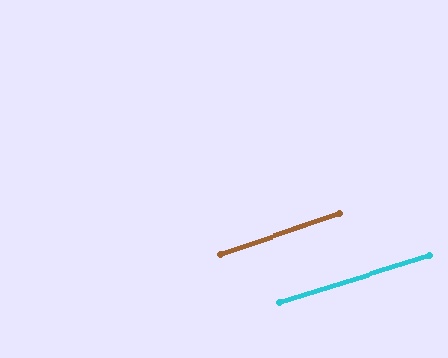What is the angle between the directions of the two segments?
Approximately 1 degree.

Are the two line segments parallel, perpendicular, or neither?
Parallel — their directions differ by only 1.1°.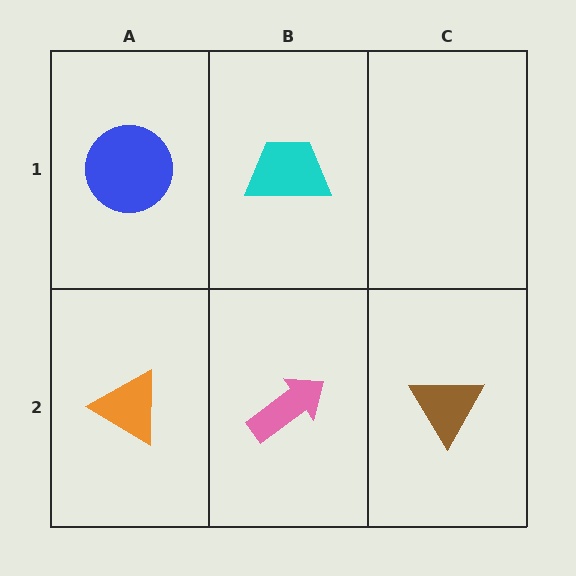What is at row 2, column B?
A pink arrow.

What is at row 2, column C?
A brown triangle.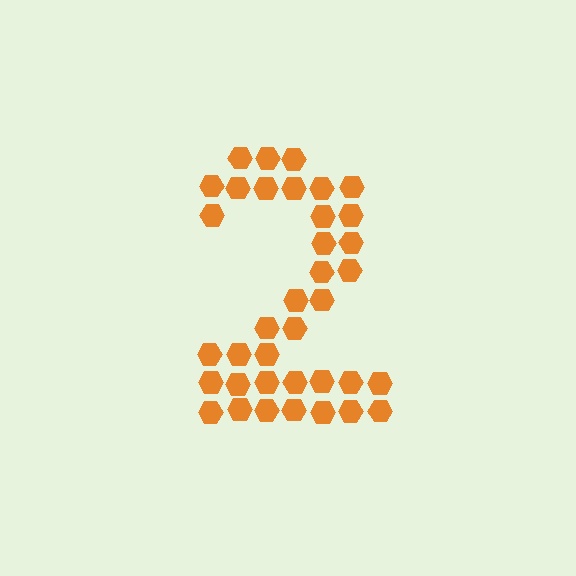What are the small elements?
The small elements are hexagons.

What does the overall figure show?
The overall figure shows the digit 2.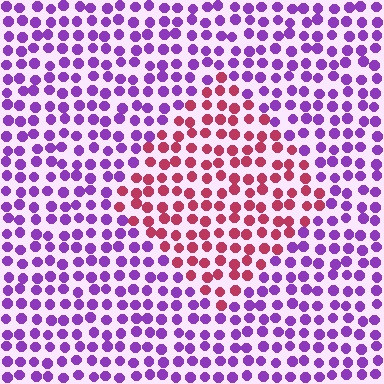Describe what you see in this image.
The image is filled with small purple elements in a uniform arrangement. A diamond-shaped region is visible where the elements are tinted to a slightly different hue, forming a subtle color boundary.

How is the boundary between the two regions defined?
The boundary is defined purely by a slight shift in hue (about 64 degrees). Spacing, size, and orientation are identical on both sides.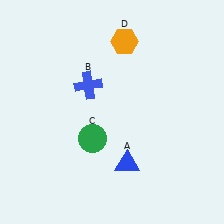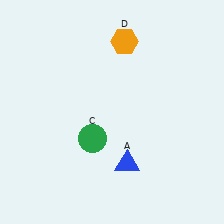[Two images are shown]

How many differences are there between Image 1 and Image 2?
There is 1 difference between the two images.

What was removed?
The blue cross (B) was removed in Image 2.